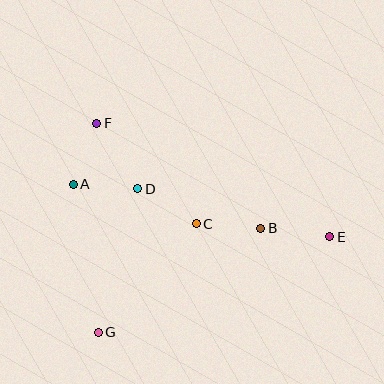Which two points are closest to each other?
Points A and D are closest to each other.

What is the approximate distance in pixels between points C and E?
The distance between C and E is approximately 134 pixels.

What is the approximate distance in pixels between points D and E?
The distance between D and E is approximately 198 pixels.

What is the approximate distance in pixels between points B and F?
The distance between B and F is approximately 195 pixels.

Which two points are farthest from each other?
Points A and E are farthest from each other.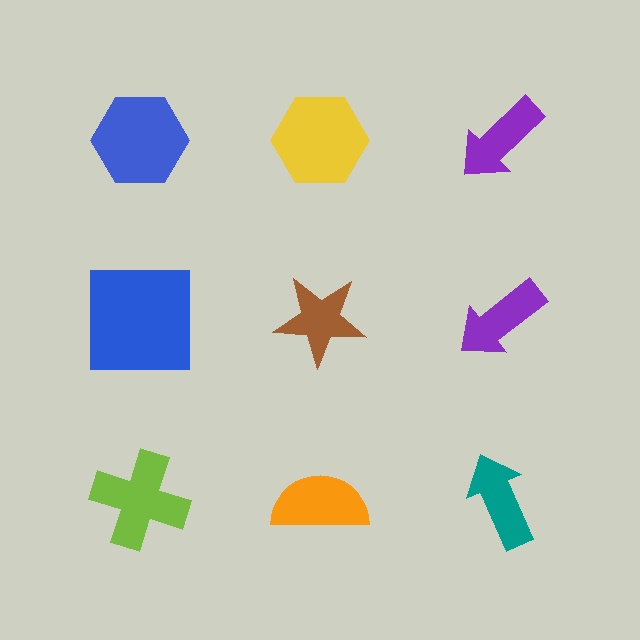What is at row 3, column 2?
An orange semicircle.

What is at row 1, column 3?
A purple arrow.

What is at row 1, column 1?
A blue hexagon.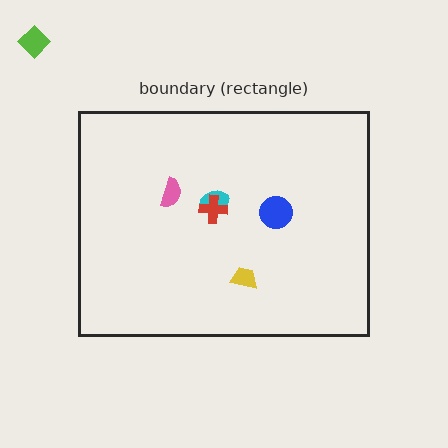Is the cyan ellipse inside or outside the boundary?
Inside.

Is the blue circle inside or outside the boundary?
Inside.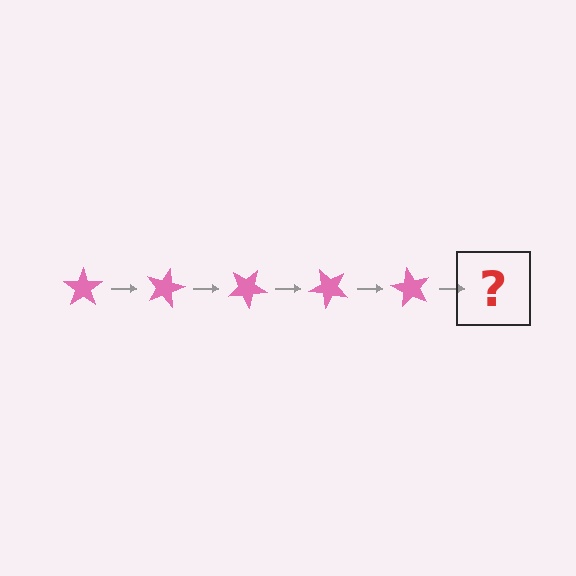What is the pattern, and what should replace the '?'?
The pattern is that the star rotates 15 degrees each step. The '?' should be a pink star rotated 75 degrees.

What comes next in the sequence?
The next element should be a pink star rotated 75 degrees.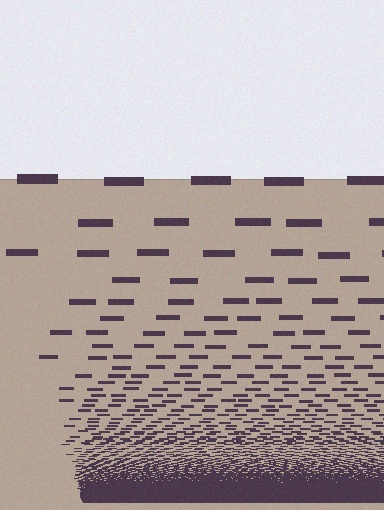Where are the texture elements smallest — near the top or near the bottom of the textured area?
Near the bottom.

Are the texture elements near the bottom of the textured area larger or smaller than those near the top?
Smaller. The gradient is inverted — elements near the bottom are smaller and denser.